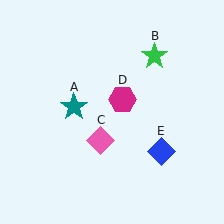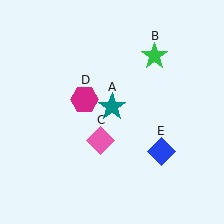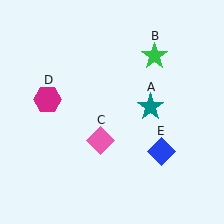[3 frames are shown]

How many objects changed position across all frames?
2 objects changed position: teal star (object A), magenta hexagon (object D).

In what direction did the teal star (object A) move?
The teal star (object A) moved right.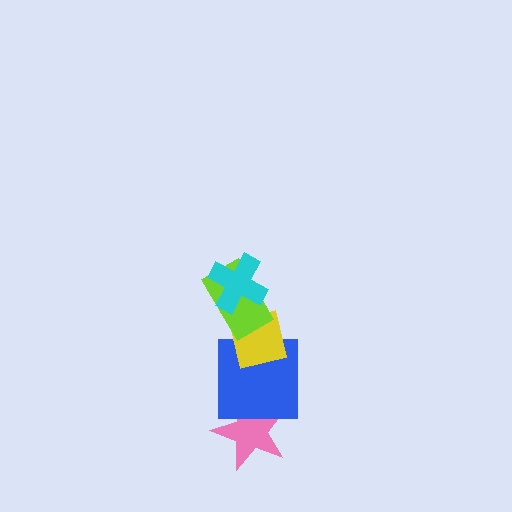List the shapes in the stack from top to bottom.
From top to bottom: the cyan cross, the lime rectangle, the yellow square, the blue square, the pink star.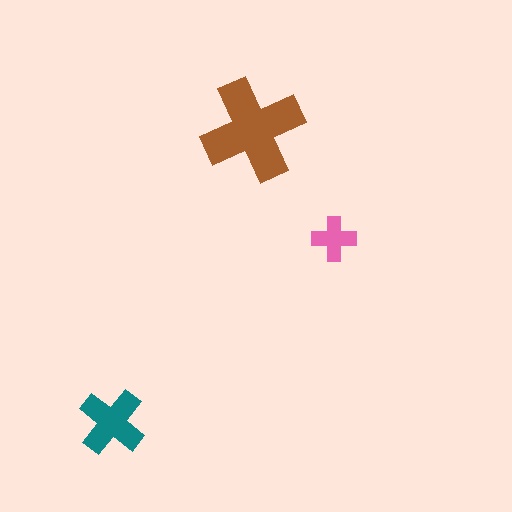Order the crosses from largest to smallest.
the brown one, the teal one, the pink one.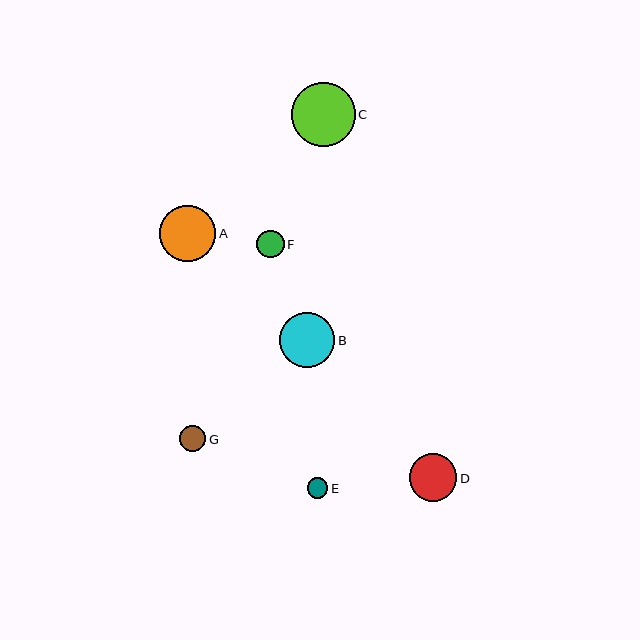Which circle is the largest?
Circle C is the largest with a size of approximately 64 pixels.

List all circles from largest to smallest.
From largest to smallest: C, A, B, D, F, G, E.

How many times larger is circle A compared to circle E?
Circle A is approximately 2.7 times the size of circle E.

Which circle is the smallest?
Circle E is the smallest with a size of approximately 21 pixels.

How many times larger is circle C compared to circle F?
Circle C is approximately 2.3 times the size of circle F.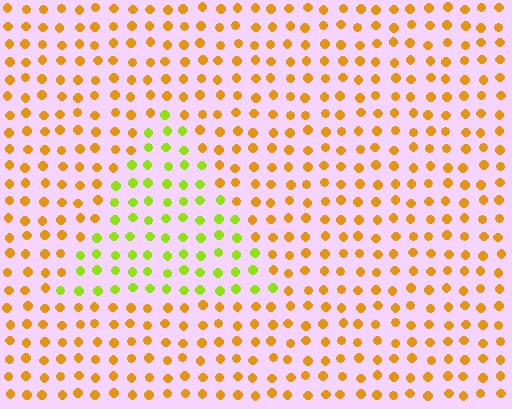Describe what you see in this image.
The image is filled with small orange elements in a uniform arrangement. A triangle-shaped region is visible where the elements are tinted to a slightly different hue, forming a subtle color boundary.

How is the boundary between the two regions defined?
The boundary is defined purely by a slight shift in hue (about 47 degrees). Spacing, size, and orientation are identical on both sides.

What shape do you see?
I see a triangle.